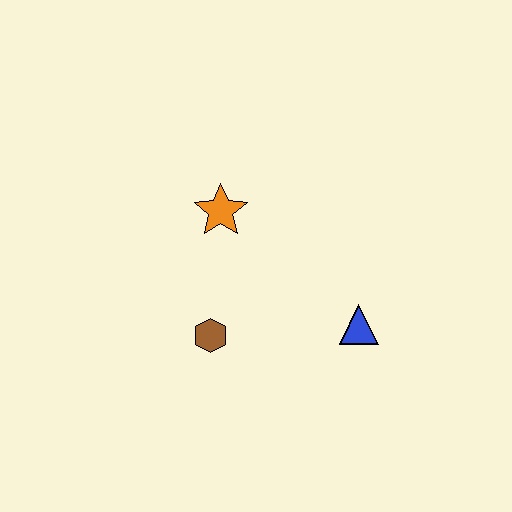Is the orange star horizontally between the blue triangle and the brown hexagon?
Yes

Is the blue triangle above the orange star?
No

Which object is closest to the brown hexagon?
The orange star is closest to the brown hexagon.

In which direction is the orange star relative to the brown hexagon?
The orange star is above the brown hexagon.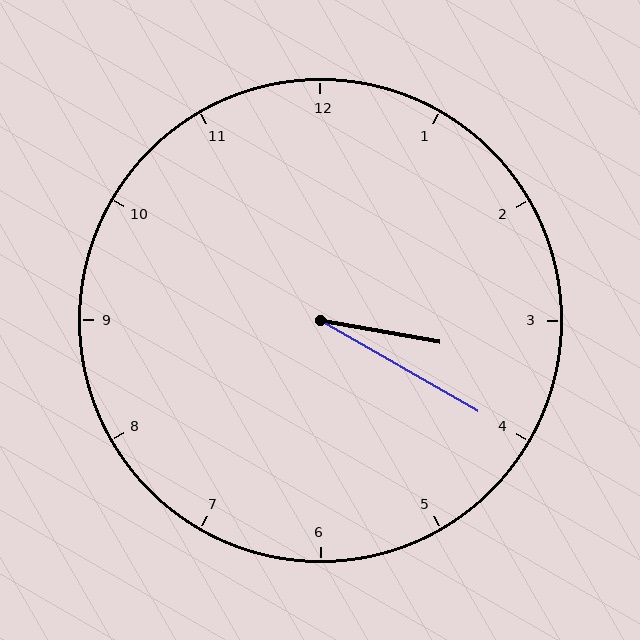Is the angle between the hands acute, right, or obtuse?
It is acute.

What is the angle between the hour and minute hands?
Approximately 20 degrees.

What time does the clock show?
3:20.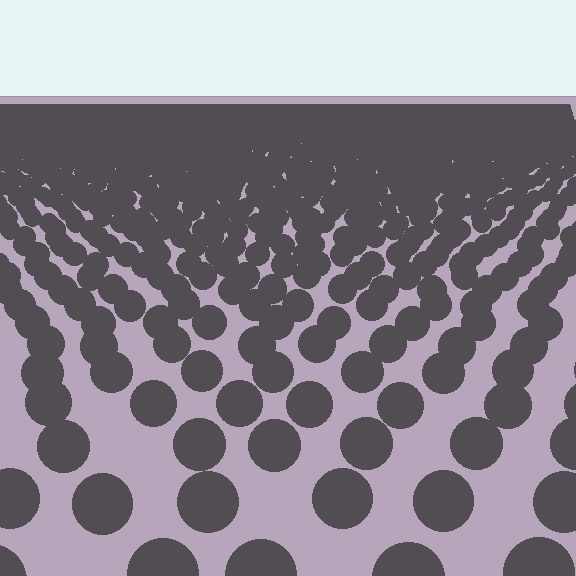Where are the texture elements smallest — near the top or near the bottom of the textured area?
Near the top.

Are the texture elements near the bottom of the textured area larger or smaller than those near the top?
Larger. Near the bottom, elements are closer to the viewer and appear at a bigger on-screen size.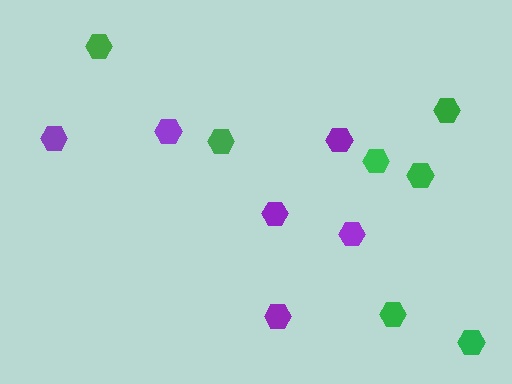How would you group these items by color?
There are 2 groups: one group of green hexagons (7) and one group of purple hexagons (6).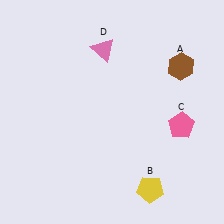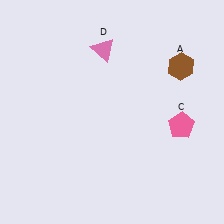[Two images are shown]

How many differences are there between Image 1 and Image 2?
There is 1 difference between the two images.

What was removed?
The yellow pentagon (B) was removed in Image 2.